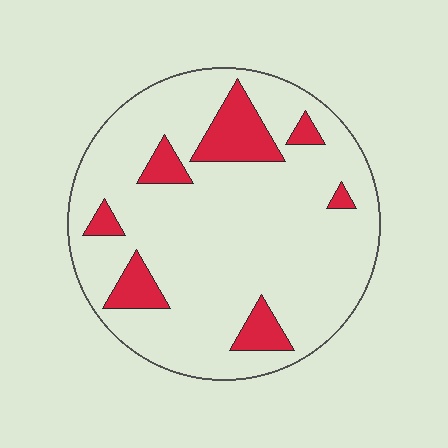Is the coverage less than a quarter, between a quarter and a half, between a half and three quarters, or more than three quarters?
Less than a quarter.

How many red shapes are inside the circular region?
7.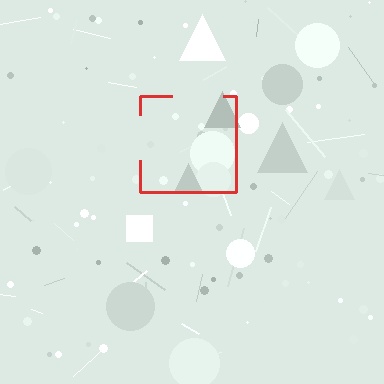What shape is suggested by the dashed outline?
The dashed outline suggests a square.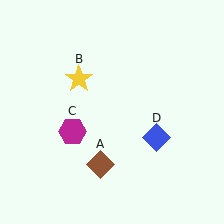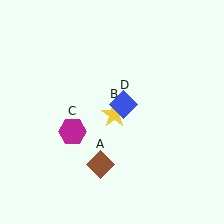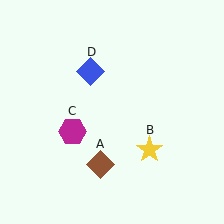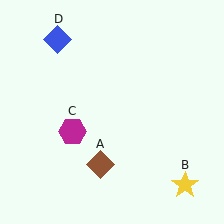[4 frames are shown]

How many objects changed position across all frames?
2 objects changed position: yellow star (object B), blue diamond (object D).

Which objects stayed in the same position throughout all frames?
Brown diamond (object A) and magenta hexagon (object C) remained stationary.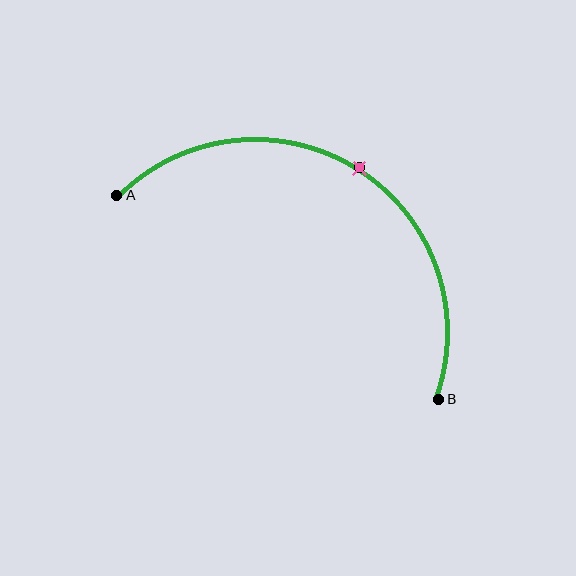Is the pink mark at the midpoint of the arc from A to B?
Yes. The pink mark lies on the arc at equal arc-length from both A and B — it is the arc midpoint.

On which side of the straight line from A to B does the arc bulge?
The arc bulges above the straight line connecting A and B.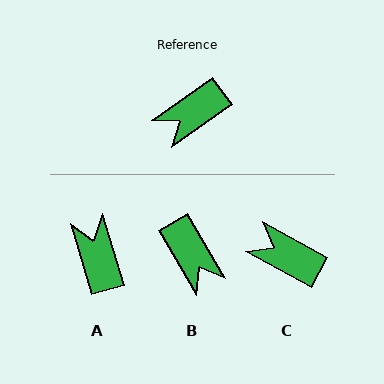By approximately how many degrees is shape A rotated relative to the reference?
Approximately 109 degrees clockwise.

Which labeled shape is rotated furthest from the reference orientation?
A, about 109 degrees away.